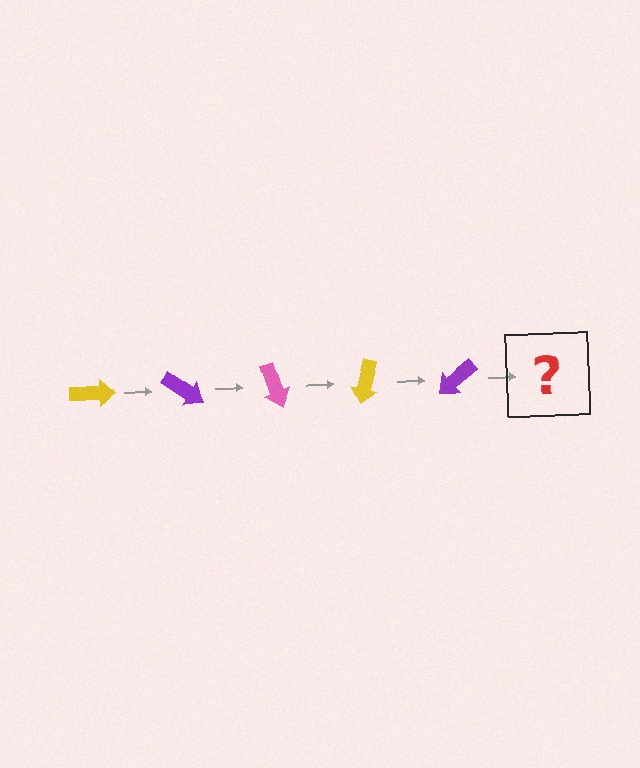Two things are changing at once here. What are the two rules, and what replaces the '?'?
The two rules are that it rotates 35 degrees each step and the color cycles through yellow, purple, and pink. The '?' should be a pink arrow, rotated 175 degrees from the start.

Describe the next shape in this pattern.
It should be a pink arrow, rotated 175 degrees from the start.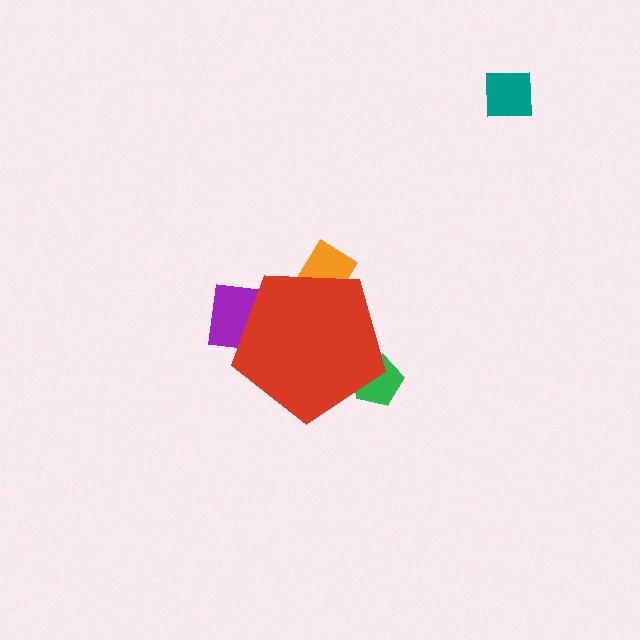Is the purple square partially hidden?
Yes, the purple square is partially hidden behind the red pentagon.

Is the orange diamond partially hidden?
Yes, the orange diamond is partially hidden behind the red pentagon.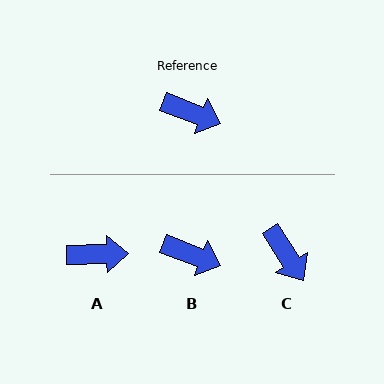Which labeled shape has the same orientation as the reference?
B.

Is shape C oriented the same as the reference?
No, it is off by about 37 degrees.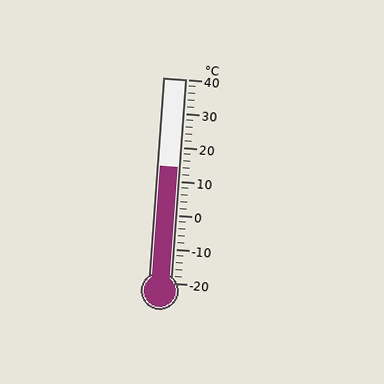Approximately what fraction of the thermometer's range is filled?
The thermometer is filled to approximately 55% of its range.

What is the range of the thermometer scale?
The thermometer scale ranges from -20°C to 40°C.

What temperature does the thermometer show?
The thermometer shows approximately 14°C.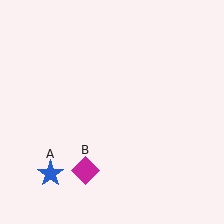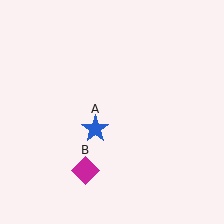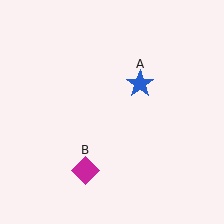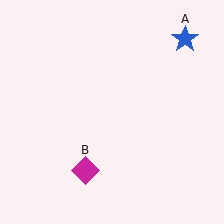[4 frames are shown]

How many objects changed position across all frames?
1 object changed position: blue star (object A).